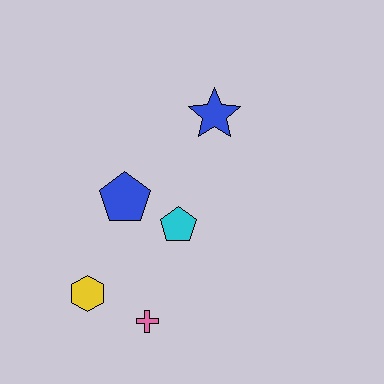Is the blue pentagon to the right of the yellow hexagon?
Yes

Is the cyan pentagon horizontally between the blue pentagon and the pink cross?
No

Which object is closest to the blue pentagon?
The cyan pentagon is closest to the blue pentagon.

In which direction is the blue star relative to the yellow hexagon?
The blue star is above the yellow hexagon.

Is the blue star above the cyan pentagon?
Yes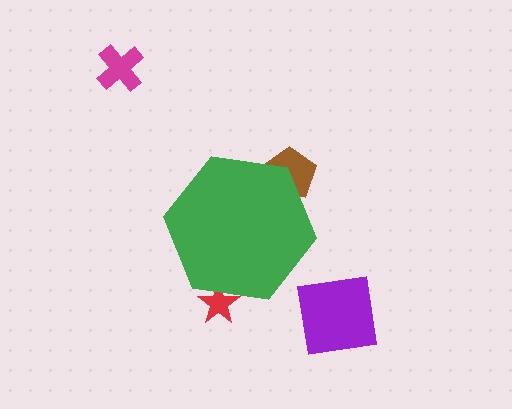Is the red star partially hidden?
Yes, the red star is partially hidden behind the green hexagon.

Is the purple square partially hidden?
No, the purple square is fully visible.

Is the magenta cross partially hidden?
No, the magenta cross is fully visible.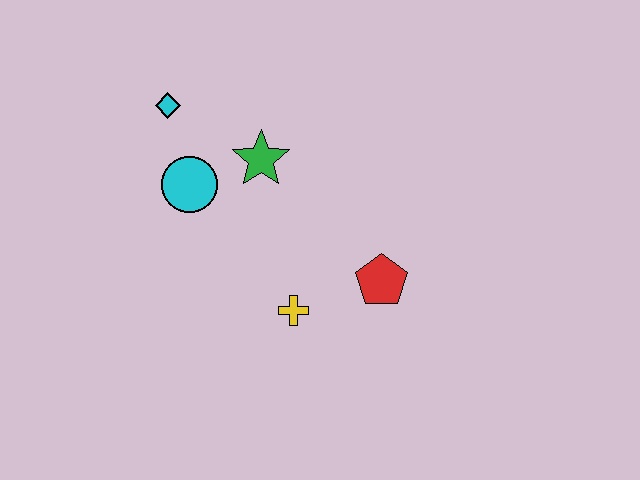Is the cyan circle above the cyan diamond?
No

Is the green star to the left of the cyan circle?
No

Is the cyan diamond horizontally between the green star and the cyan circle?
No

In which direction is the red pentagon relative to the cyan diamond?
The red pentagon is to the right of the cyan diamond.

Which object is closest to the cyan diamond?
The cyan circle is closest to the cyan diamond.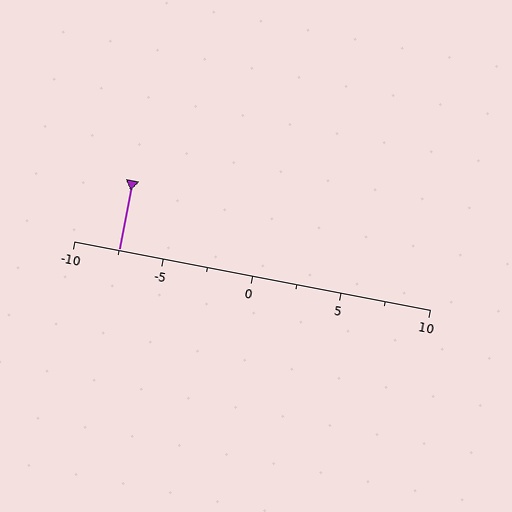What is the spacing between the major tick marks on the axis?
The major ticks are spaced 5 apart.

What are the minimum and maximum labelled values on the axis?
The axis runs from -10 to 10.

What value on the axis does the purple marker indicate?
The marker indicates approximately -7.5.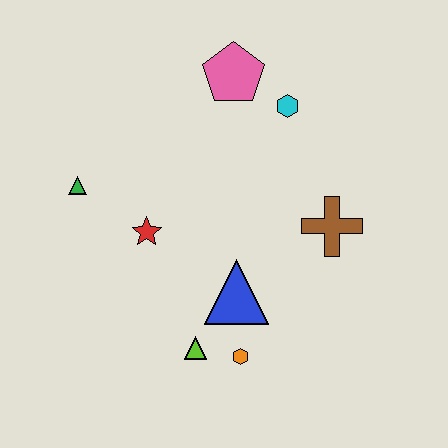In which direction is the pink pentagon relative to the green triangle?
The pink pentagon is to the right of the green triangle.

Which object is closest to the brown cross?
The blue triangle is closest to the brown cross.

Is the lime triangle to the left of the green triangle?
No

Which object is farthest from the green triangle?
The brown cross is farthest from the green triangle.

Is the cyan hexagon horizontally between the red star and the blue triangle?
No